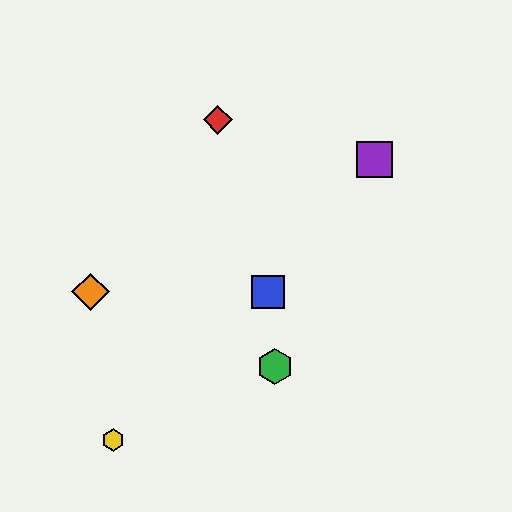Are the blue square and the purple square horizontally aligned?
No, the blue square is at y≈292 and the purple square is at y≈159.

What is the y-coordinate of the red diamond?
The red diamond is at y≈120.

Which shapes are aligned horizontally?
The blue square, the orange diamond are aligned horizontally.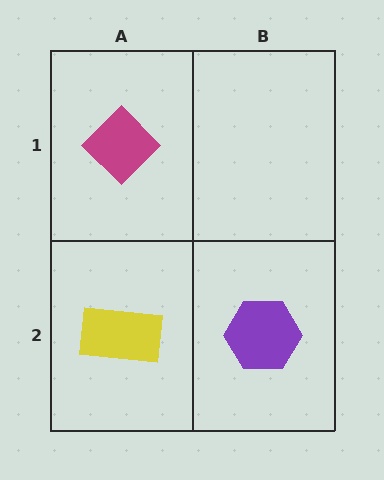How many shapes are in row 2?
2 shapes.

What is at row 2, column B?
A purple hexagon.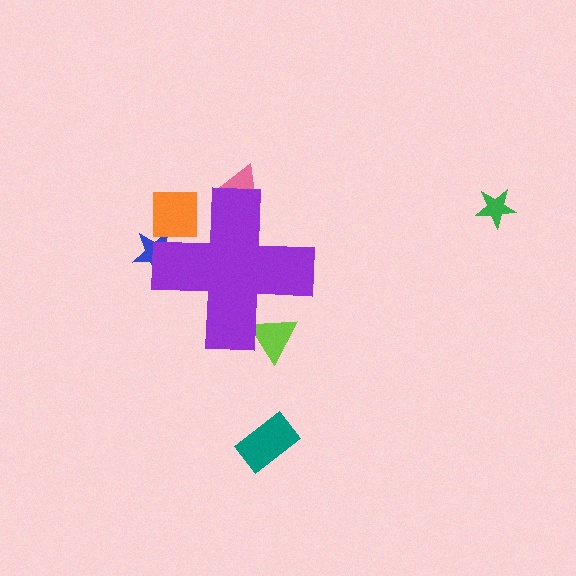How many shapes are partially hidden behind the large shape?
4 shapes are partially hidden.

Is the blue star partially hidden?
Yes, the blue star is partially hidden behind the purple cross.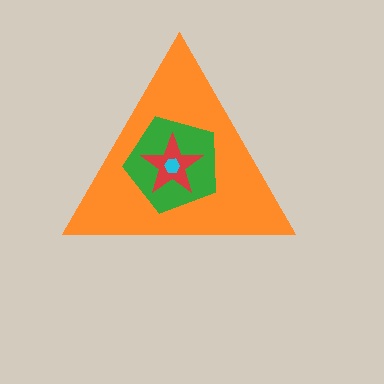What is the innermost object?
The cyan hexagon.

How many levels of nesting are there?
4.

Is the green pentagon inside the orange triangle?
Yes.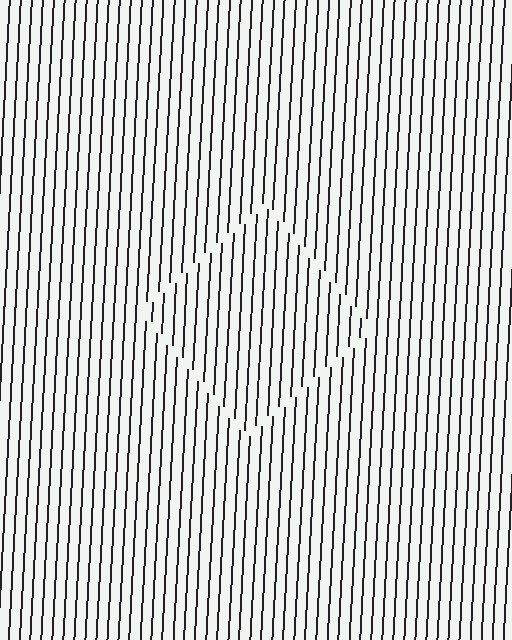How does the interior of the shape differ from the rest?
The interior of the shape contains the same grating, shifted by half a period — the contour is defined by the phase discontinuity where line-ends from the inner and outer gratings abut.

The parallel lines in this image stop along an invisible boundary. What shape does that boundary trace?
An illusory square. The interior of the shape contains the same grating, shifted by half a period — the contour is defined by the phase discontinuity where line-ends from the inner and outer gratings abut.